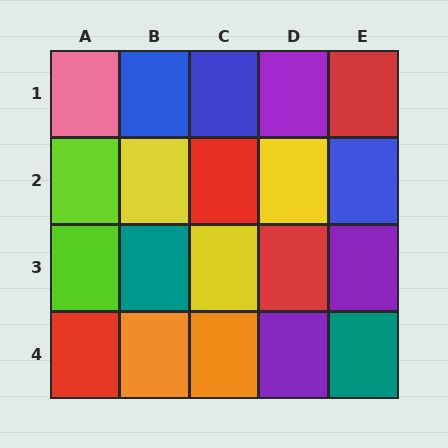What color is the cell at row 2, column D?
Yellow.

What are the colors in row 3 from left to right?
Lime, teal, yellow, red, purple.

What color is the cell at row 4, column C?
Orange.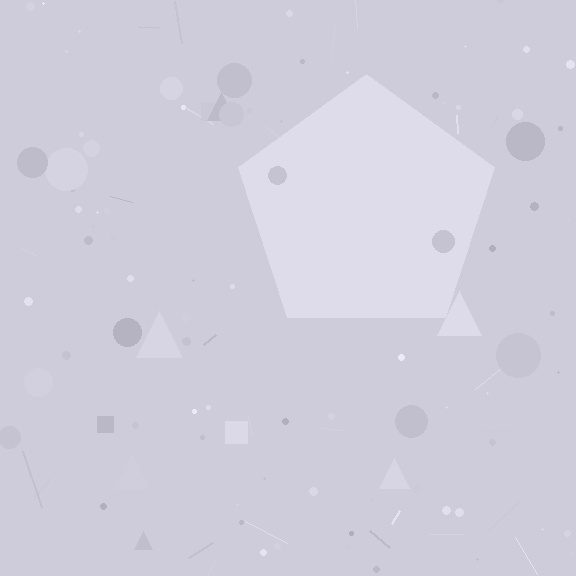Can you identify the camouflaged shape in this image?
The camouflaged shape is a pentagon.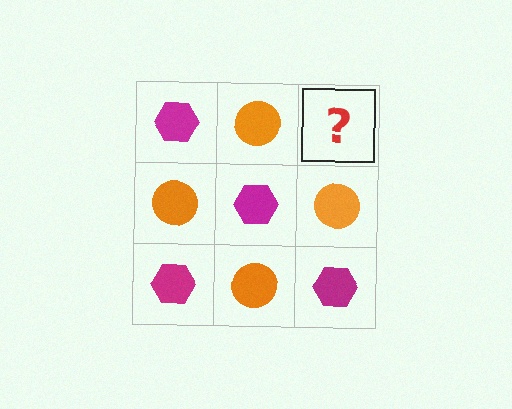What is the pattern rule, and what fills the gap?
The rule is that it alternates magenta hexagon and orange circle in a checkerboard pattern. The gap should be filled with a magenta hexagon.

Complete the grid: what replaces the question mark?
The question mark should be replaced with a magenta hexagon.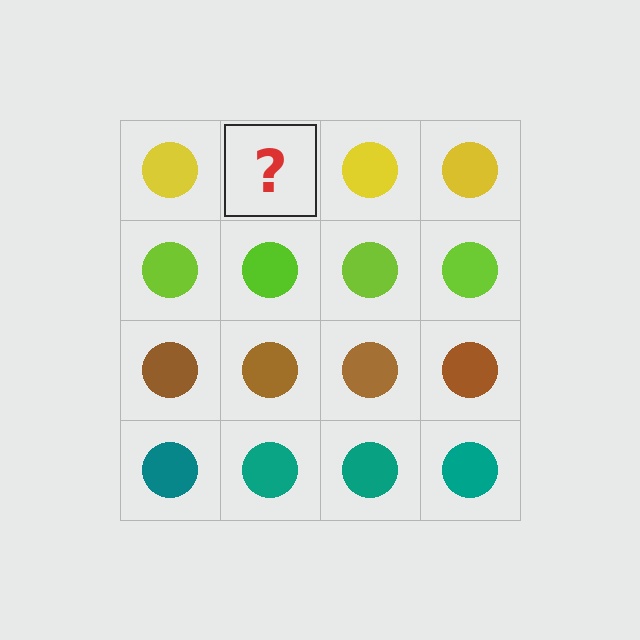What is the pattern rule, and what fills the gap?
The rule is that each row has a consistent color. The gap should be filled with a yellow circle.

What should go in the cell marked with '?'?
The missing cell should contain a yellow circle.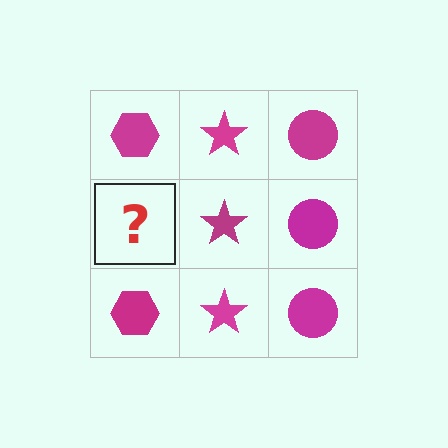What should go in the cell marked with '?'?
The missing cell should contain a magenta hexagon.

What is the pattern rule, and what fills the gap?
The rule is that each column has a consistent shape. The gap should be filled with a magenta hexagon.